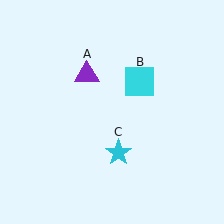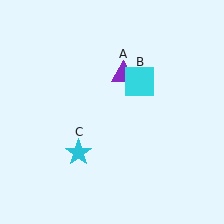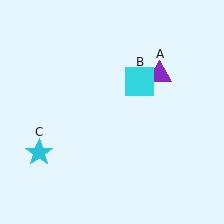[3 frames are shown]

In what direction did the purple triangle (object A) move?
The purple triangle (object A) moved right.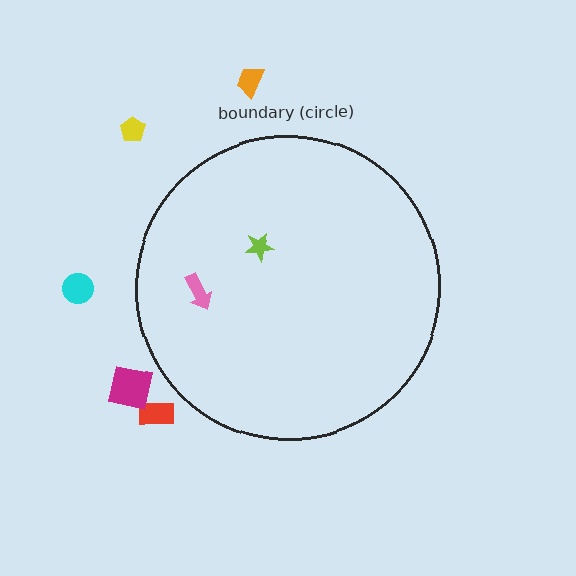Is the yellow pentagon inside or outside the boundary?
Outside.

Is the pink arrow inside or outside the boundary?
Inside.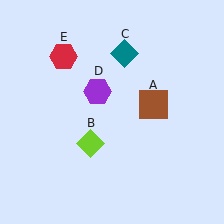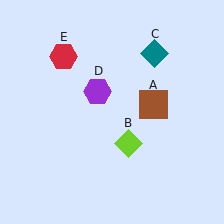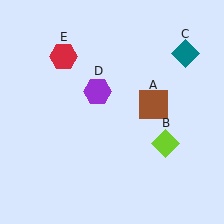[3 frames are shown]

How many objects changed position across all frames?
2 objects changed position: lime diamond (object B), teal diamond (object C).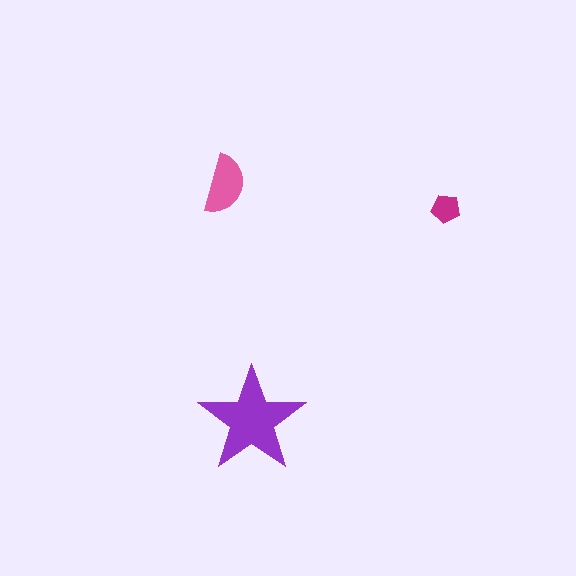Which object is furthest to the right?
The magenta pentagon is rightmost.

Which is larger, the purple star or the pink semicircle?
The purple star.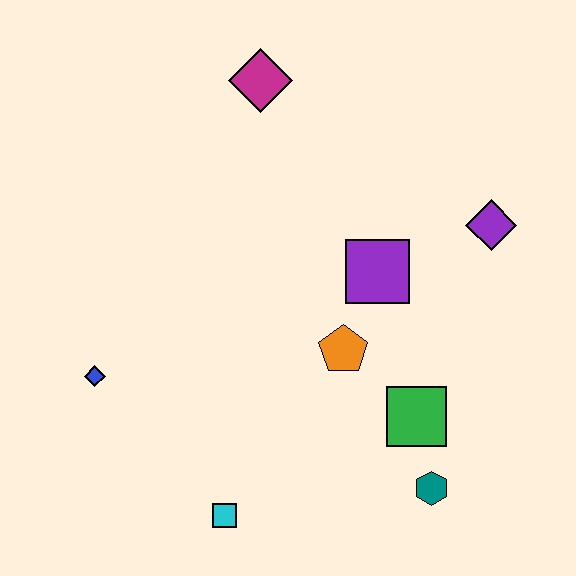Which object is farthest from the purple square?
The blue diamond is farthest from the purple square.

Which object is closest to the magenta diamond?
The purple square is closest to the magenta diamond.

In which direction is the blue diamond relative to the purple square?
The blue diamond is to the left of the purple square.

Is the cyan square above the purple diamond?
No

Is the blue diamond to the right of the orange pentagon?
No